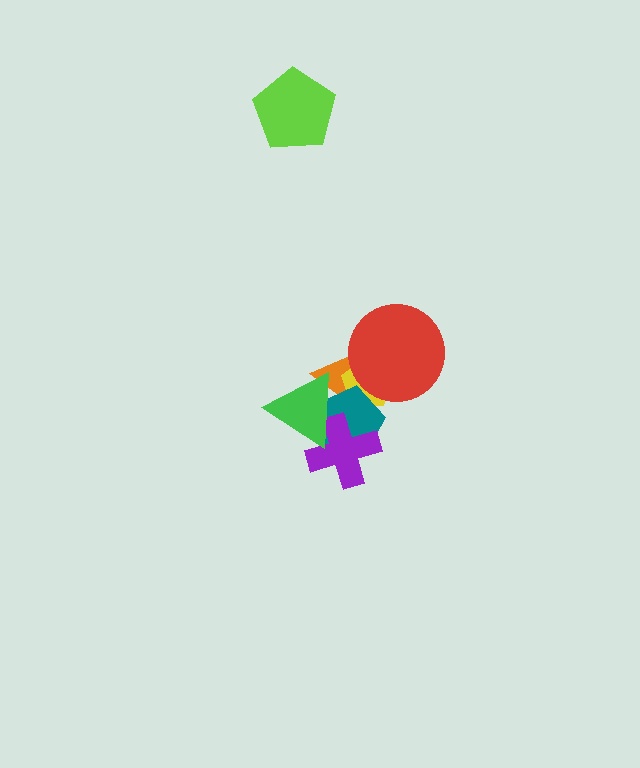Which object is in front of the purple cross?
The green triangle is in front of the purple cross.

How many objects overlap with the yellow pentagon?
3 objects overlap with the yellow pentagon.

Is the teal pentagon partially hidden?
Yes, it is partially covered by another shape.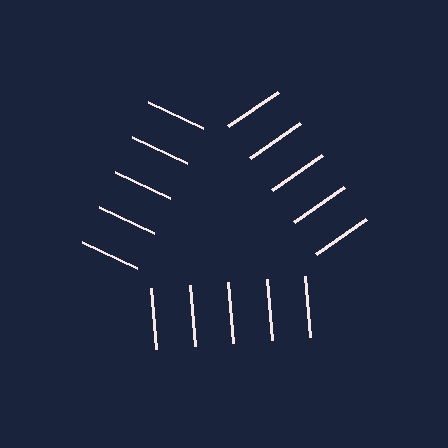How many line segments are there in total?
15 — 5 along each of the 3 edges.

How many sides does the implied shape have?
3 sides — the line-ends trace a triangle.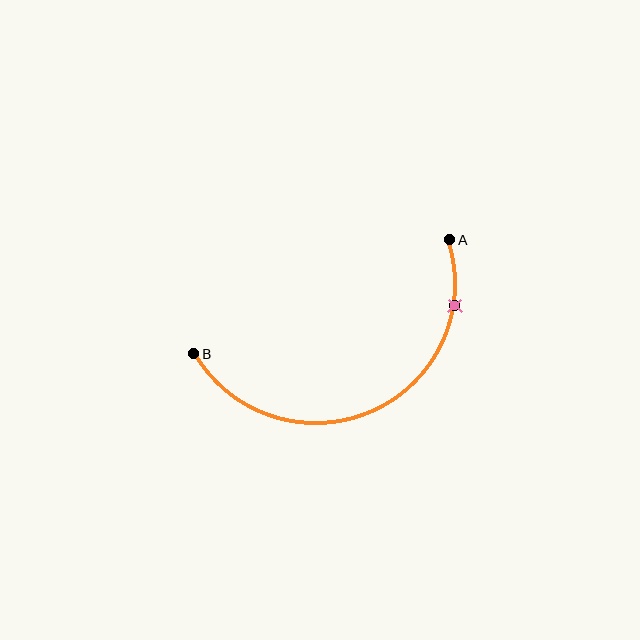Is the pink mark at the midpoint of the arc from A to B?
No. The pink mark lies on the arc but is closer to endpoint A. The arc midpoint would be at the point on the curve equidistant along the arc from both A and B.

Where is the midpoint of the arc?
The arc midpoint is the point on the curve farthest from the straight line joining A and B. It sits below that line.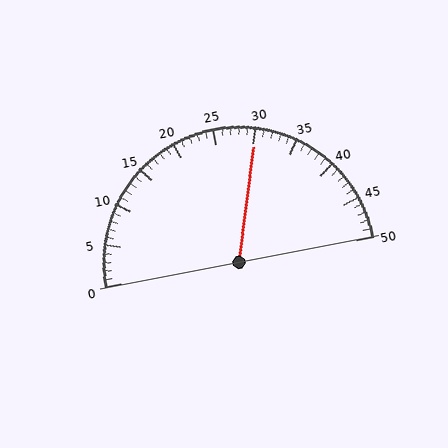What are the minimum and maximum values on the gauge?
The gauge ranges from 0 to 50.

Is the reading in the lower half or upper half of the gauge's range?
The reading is in the upper half of the range (0 to 50).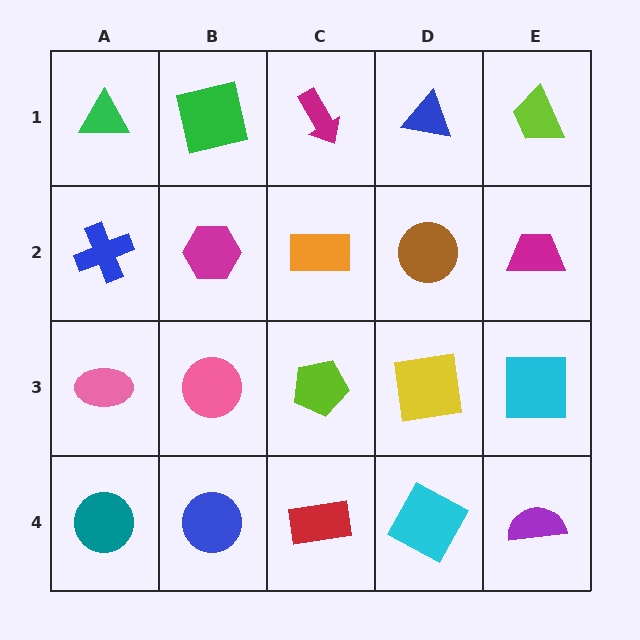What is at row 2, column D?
A brown circle.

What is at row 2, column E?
A magenta trapezoid.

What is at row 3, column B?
A pink circle.